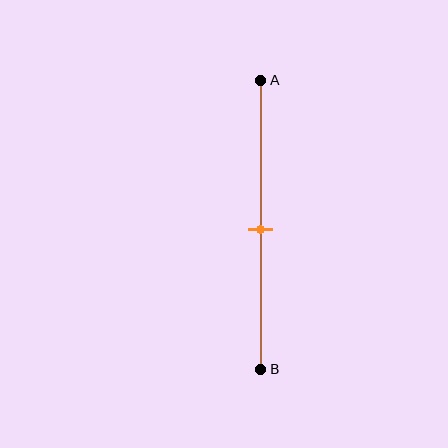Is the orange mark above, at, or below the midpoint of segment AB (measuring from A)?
The orange mark is approximately at the midpoint of segment AB.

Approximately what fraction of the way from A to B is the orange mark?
The orange mark is approximately 50% of the way from A to B.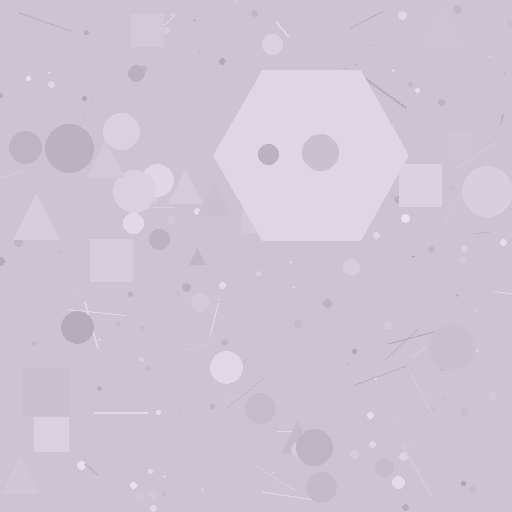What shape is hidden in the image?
A hexagon is hidden in the image.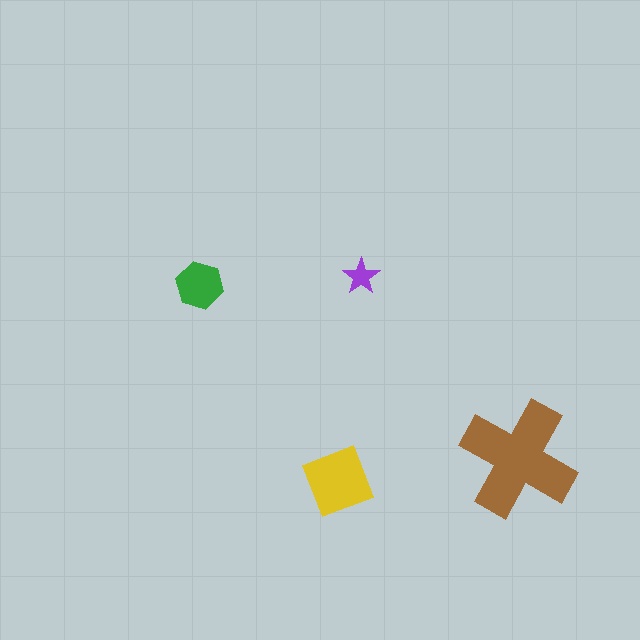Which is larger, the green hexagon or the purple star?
The green hexagon.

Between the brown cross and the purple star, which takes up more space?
The brown cross.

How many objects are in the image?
There are 4 objects in the image.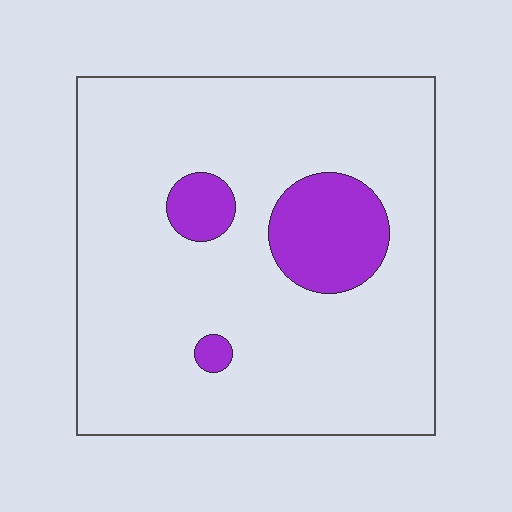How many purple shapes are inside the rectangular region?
3.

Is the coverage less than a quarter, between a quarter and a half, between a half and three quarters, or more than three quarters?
Less than a quarter.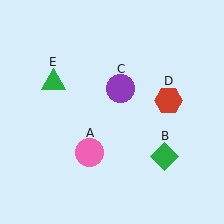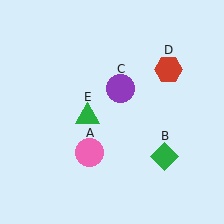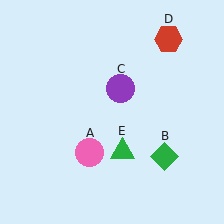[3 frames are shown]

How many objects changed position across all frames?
2 objects changed position: red hexagon (object D), green triangle (object E).